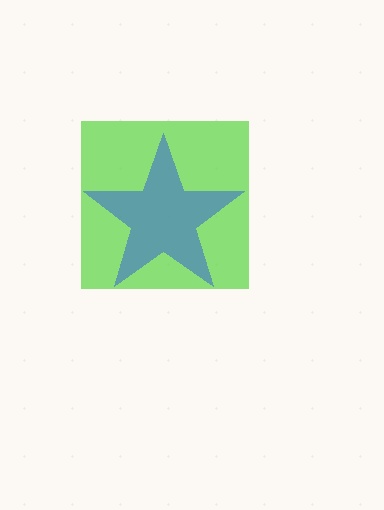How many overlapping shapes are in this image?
There are 2 overlapping shapes in the image.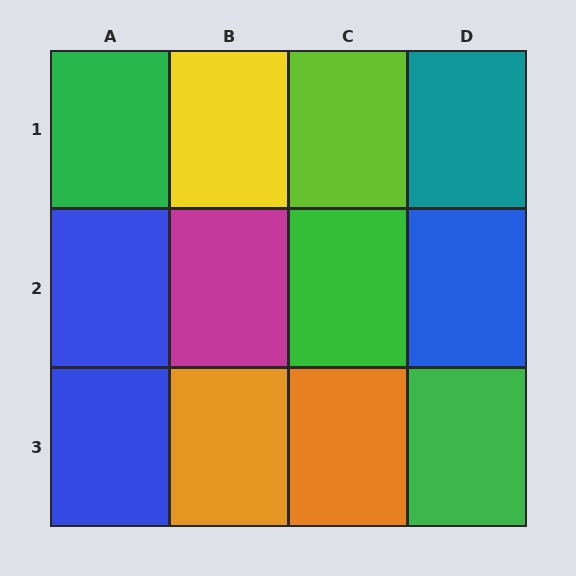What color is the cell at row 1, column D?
Teal.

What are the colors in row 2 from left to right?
Blue, magenta, green, blue.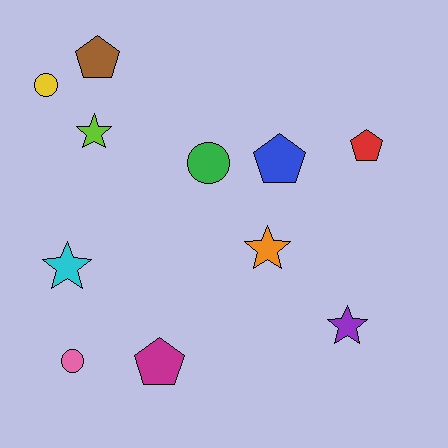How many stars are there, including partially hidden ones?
There are 4 stars.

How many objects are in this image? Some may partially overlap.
There are 11 objects.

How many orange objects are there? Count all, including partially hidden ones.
There is 1 orange object.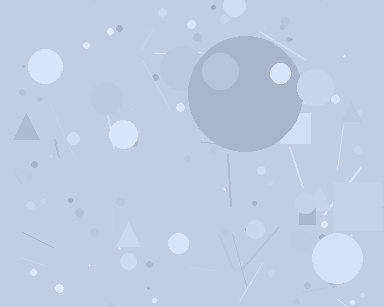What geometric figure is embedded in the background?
A circle is embedded in the background.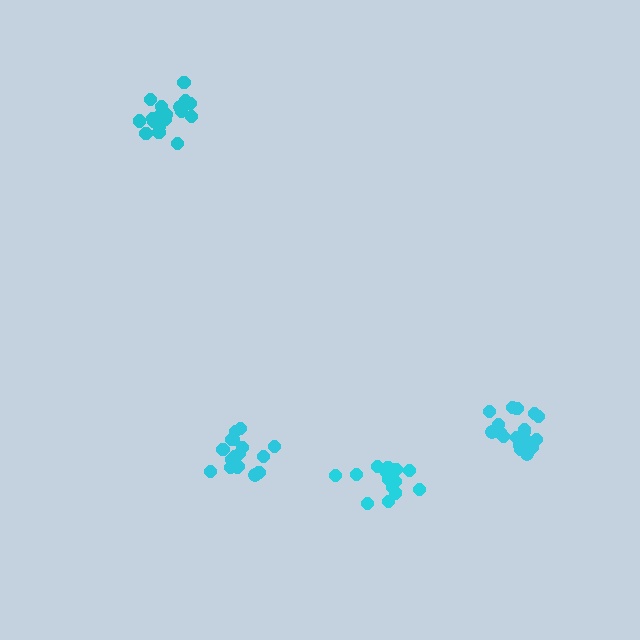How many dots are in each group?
Group 1: 17 dots, Group 2: 19 dots, Group 3: 14 dots, Group 4: 18 dots (68 total).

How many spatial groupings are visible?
There are 4 spatial groupings.